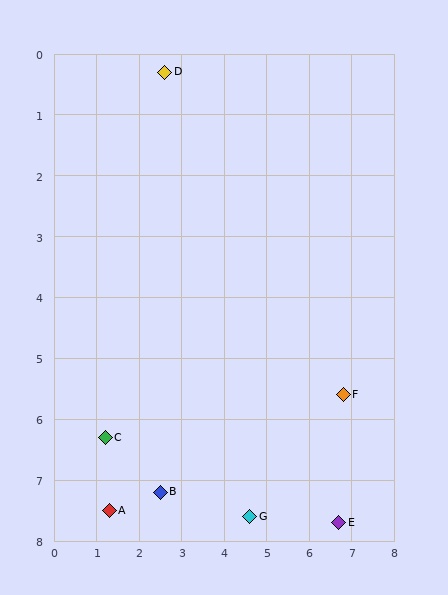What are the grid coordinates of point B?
Point B is at approximately (2.5, 7.2).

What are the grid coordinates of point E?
Point E is at approximately (6.7, 7.7).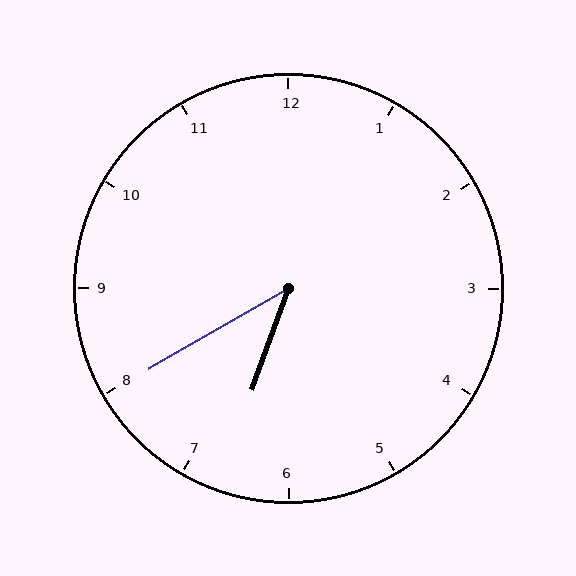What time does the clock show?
6:40.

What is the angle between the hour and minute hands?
Approximately 40 degrees.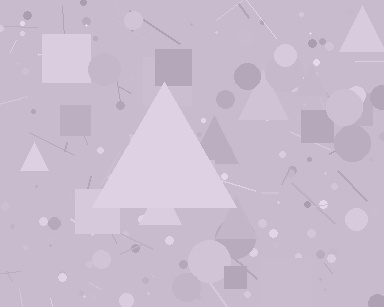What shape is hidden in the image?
A triangle is hidden in the image.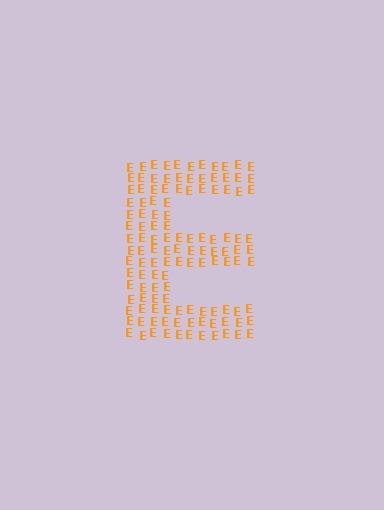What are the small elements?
The small elements are letter E's.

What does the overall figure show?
The overall figure shows the letter E.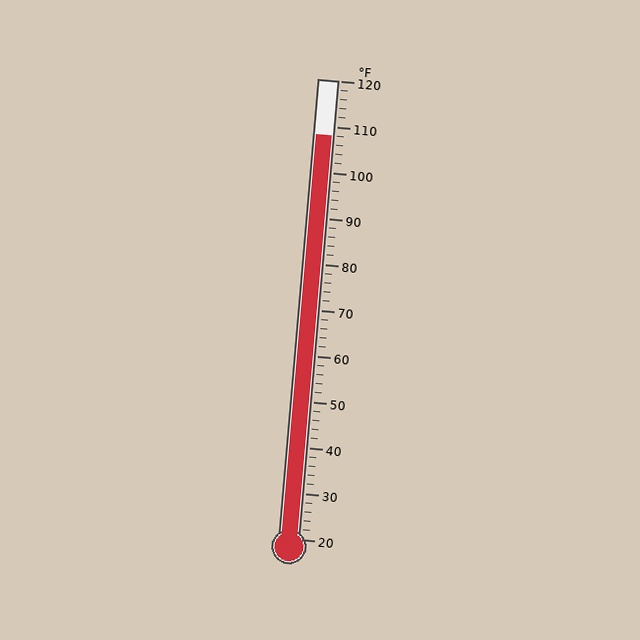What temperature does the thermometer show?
The thermometer shows approximately 108°F.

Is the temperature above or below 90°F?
The temperature is above 90°F.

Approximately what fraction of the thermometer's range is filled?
The thermometer is filled to approximately 90% of its range.